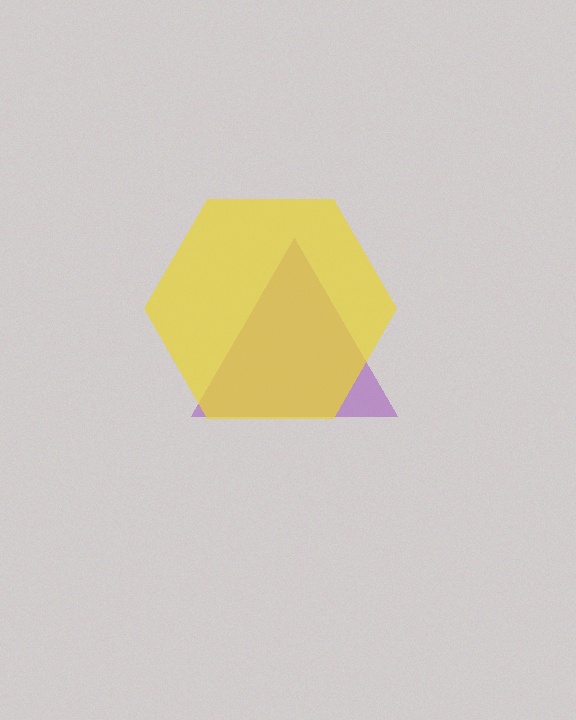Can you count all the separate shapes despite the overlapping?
Yes, there are 2 separate shapes.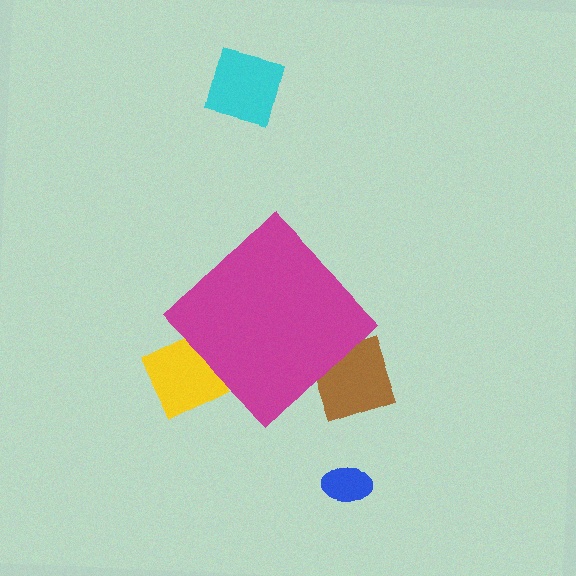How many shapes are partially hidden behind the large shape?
2 shapes are partially hidden.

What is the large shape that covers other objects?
A magenta diamond.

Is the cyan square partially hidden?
No, the cyan square is fully visible.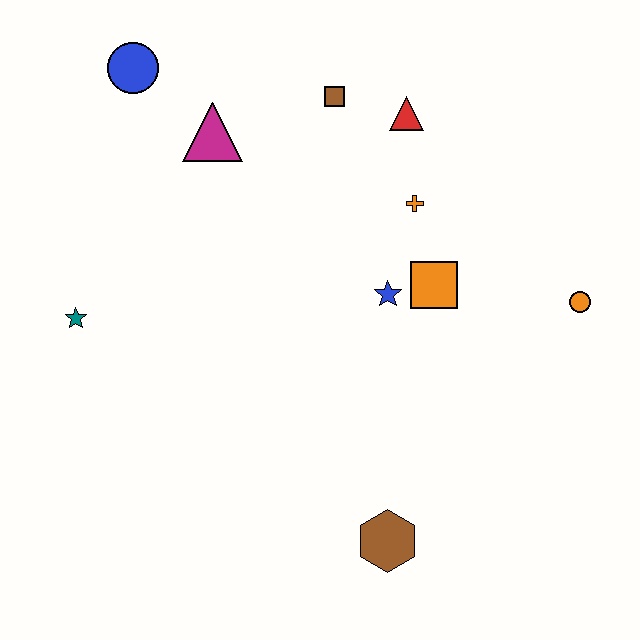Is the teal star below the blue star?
Yes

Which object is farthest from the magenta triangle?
The brown hexagon is farthest from the magenta triangle.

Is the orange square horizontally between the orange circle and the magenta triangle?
Yes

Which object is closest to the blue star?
The orange square is closest to the blue star.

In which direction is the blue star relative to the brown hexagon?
The blue star is above the brown hexagon.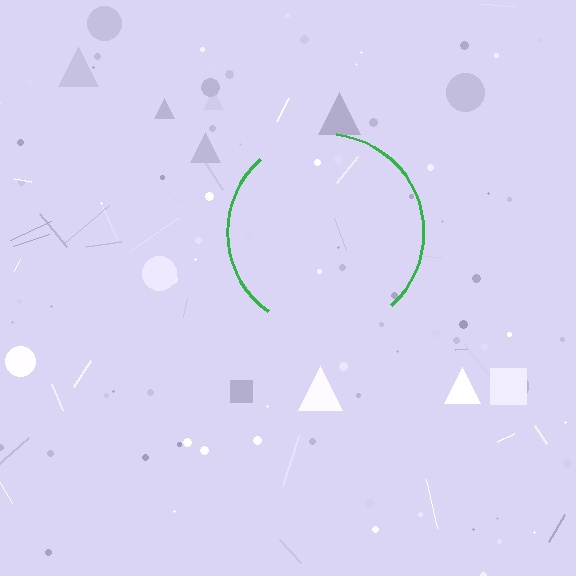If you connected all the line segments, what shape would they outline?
They would outline a circle.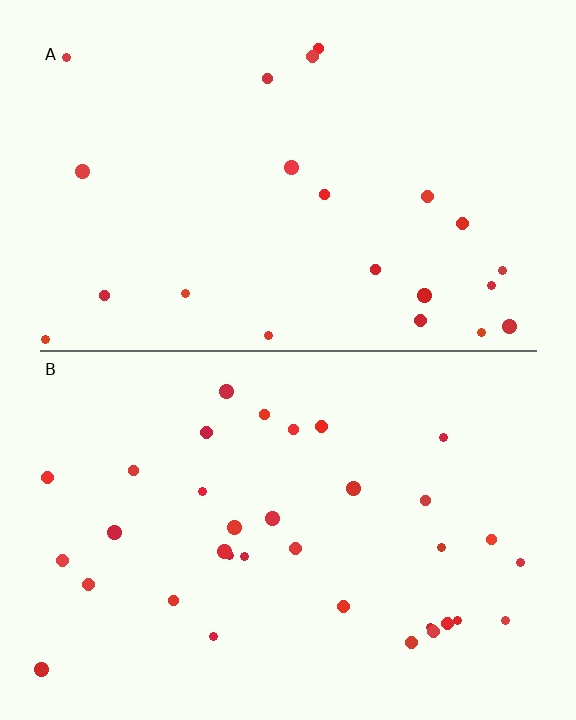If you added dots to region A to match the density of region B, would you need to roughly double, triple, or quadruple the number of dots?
Approximately double.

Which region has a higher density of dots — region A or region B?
B (the bottom).